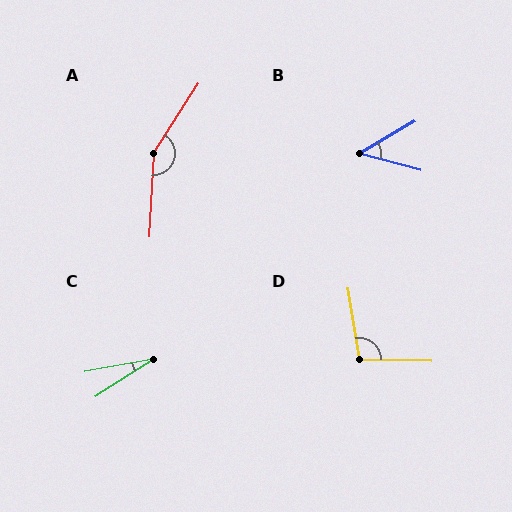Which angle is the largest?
A, at approximately 151 degrees.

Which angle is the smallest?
C, at approximately 23 degrees.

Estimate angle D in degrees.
Approximately 100 degrees.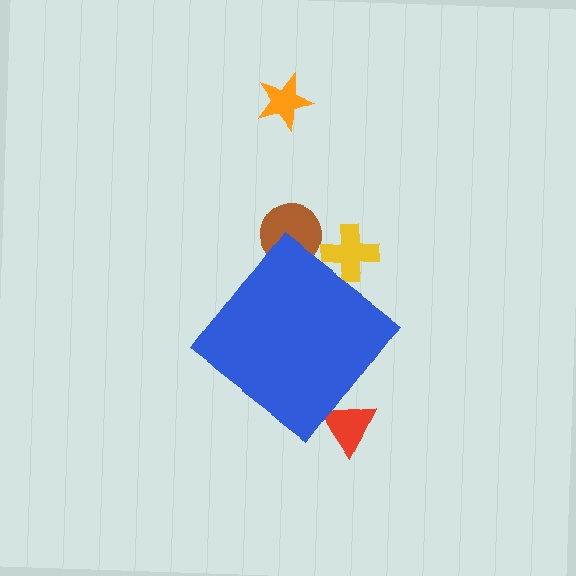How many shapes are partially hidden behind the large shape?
3 shapes are partially hidden.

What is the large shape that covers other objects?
A blue diamond.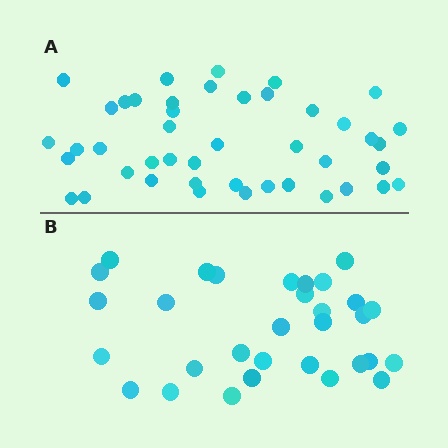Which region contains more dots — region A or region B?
Region A (the top region) has more dots.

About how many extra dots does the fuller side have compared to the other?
Region A has approximately 15 more dots than region B.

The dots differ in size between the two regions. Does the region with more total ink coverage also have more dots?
No. Region B has more total ink coverage because its dots are larger, but region A actually contains more individual dots. Total area can be misleading — the number of items is what matters here.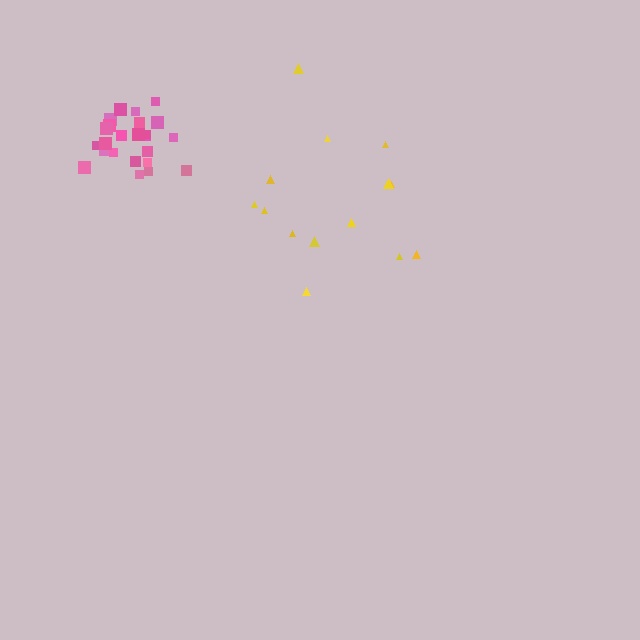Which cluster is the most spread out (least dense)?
Yellow.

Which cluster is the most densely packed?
Pink.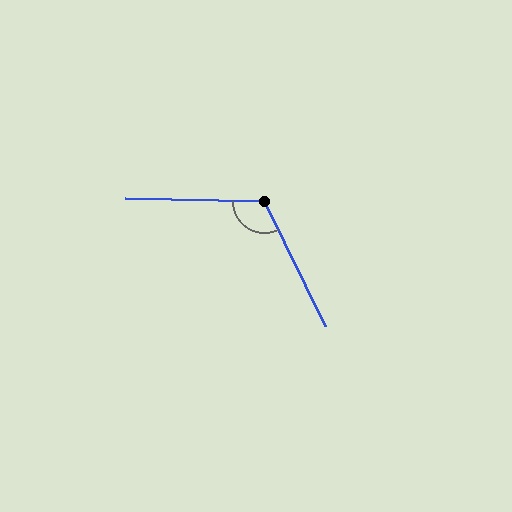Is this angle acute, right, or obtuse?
It is obtuse.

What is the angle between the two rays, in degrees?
Approximately 117 degrees.